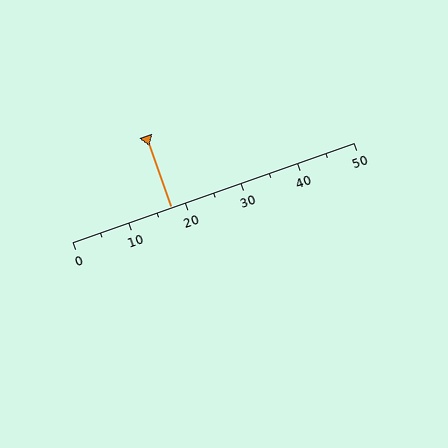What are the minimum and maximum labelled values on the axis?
The axis runs from 0 to 50.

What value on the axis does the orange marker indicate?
The marker indicates approximately 17.5.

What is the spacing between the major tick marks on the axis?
The major ticks are spaced 10 apart.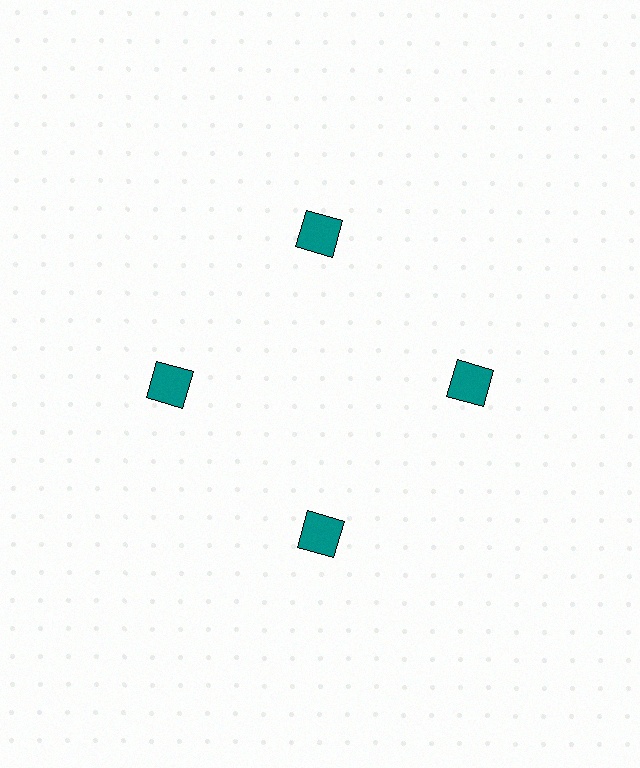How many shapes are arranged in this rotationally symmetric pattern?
There are 4 shapes, arranged in 4 groups of 1.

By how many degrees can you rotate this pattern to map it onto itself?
The pattern maps onto itself every 90 degrees of rotation.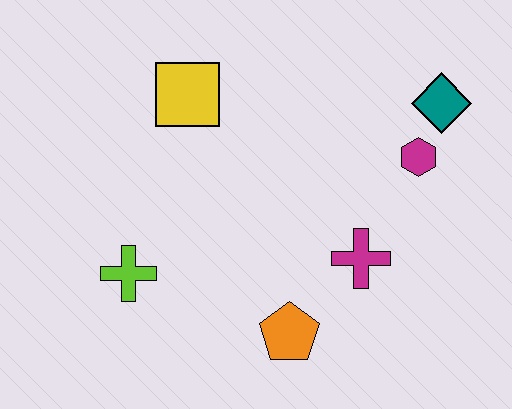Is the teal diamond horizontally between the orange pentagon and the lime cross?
No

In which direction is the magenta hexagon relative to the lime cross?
The magenta hexagon is to the right of the lime cross.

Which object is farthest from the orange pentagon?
The teal diamond is farthest from the orange pentagon.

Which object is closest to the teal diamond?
The magenta hexagon is closest to the teal diamond.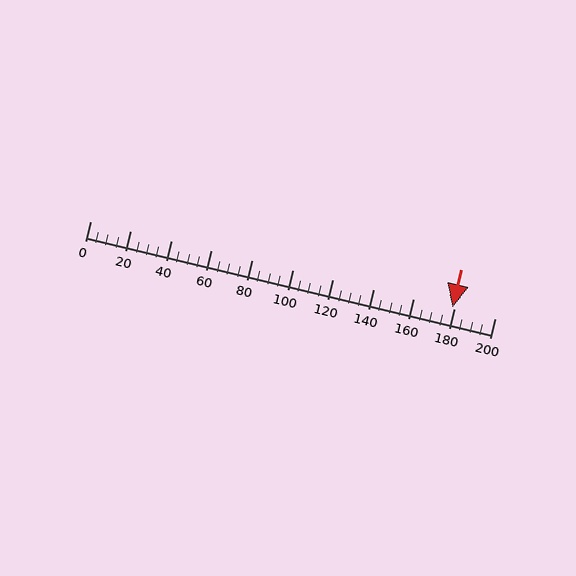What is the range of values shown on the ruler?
The ruler shows values from 0 to 200.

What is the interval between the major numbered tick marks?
The major tick marks are spaced 20 units apart.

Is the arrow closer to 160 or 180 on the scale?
The arrow is closer to 180.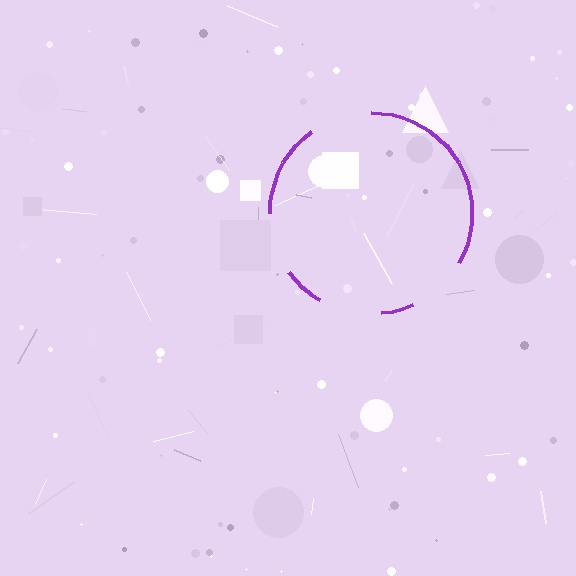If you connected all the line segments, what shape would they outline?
They would outline a circle.